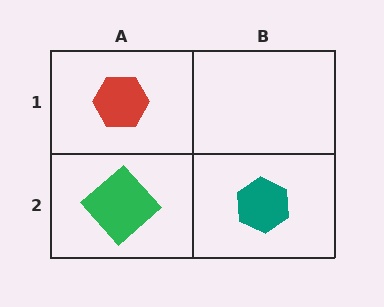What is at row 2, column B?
A teal hexagon.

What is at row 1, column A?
A red hexagon.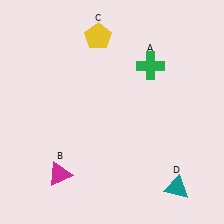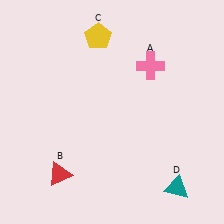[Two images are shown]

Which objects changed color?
A changed from green to pink. B changed from magenta to red.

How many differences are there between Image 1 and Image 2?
There are 2 differences between the two images.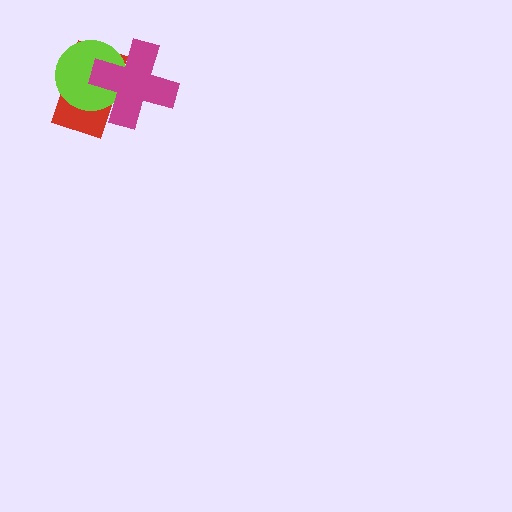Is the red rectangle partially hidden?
Yes, it is partially covered by another shape.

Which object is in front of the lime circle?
The magenta cross is in front of the lime circle.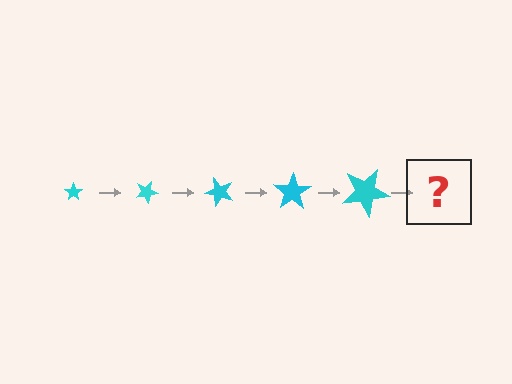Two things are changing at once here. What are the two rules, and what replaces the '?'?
The two rules are that the star grows larger each step and it rotates 25 degrees each step. The '?' should be a star, larger than the previous one and rotated 125 degrees from the start.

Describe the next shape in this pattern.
It should be a star, larger than the previous one and rotated 125 degrees from the start.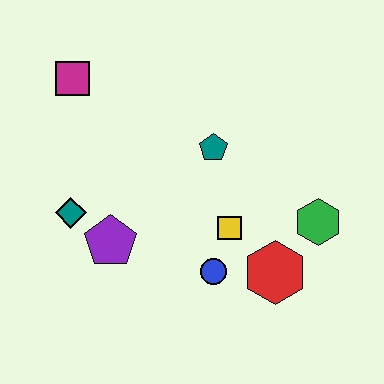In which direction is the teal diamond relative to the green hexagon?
The teal diamond is to the left of the green hexagon.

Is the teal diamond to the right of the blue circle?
No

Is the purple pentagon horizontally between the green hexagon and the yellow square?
No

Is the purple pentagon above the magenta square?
No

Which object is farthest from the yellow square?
The magenta square is farthest from the yellow square.